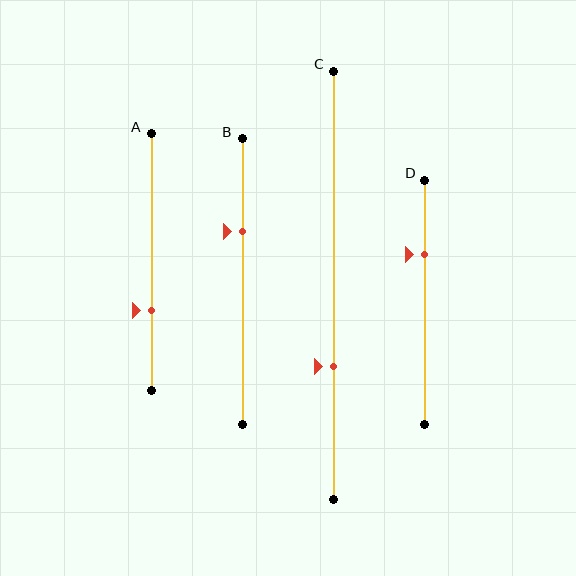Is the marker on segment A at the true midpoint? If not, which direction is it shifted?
No, the marker on segment A is shifted downward by about 19% of the segment length.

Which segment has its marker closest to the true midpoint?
Segment B has its marker closest to the true midpoint.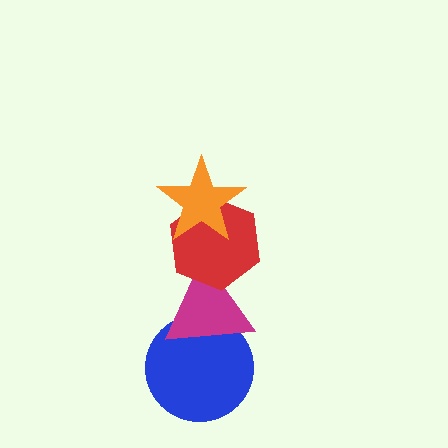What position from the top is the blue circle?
The blue circle is 4th from the top.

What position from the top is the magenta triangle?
The magenta triangle is 3rd from the top.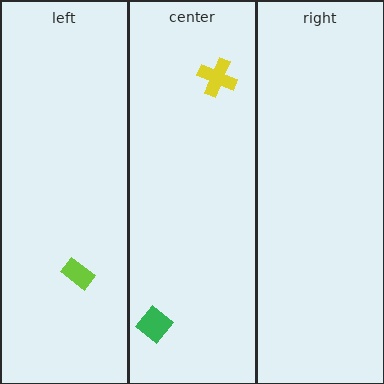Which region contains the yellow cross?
The center region.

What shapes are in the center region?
The yellow cross, the green diamond.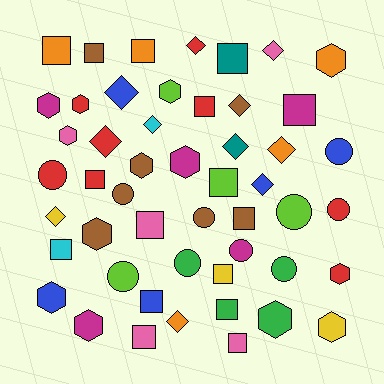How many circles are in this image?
There are 10 circles.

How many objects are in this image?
There are 50 objects.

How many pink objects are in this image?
There are 5 pink objects.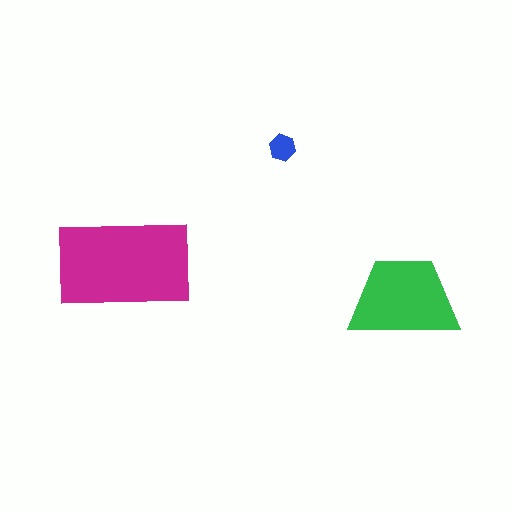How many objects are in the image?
There are 3 objects in the image.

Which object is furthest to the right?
The green trapezoid is rightmost.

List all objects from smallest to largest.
The blue hexagon, the green trapezoid, the magenta rectangle.